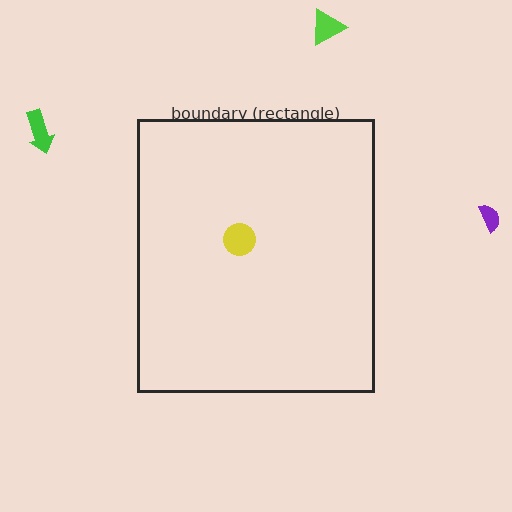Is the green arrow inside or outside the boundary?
Outside.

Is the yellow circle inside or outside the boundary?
Inside.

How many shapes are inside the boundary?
1 inside, 3 outside.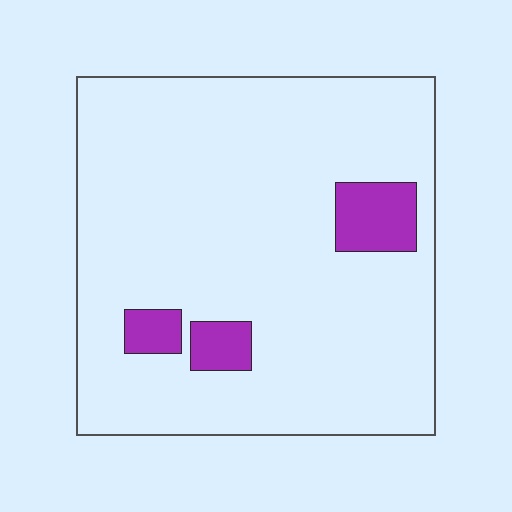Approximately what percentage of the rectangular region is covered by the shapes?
Approximately 10%.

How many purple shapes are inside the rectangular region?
3.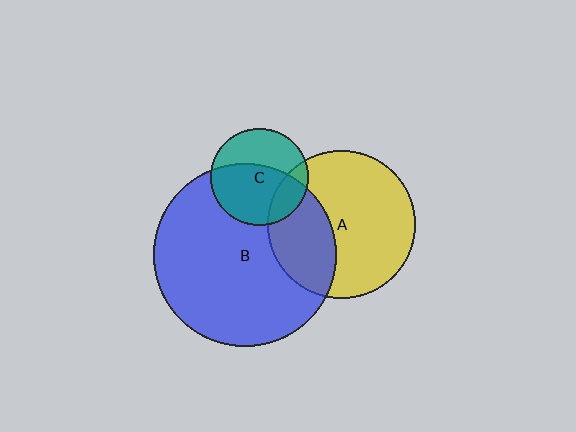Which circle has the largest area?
Circle B (blue).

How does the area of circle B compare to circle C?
Approximately 3.5 times.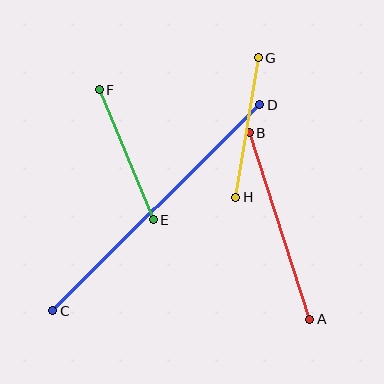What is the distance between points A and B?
The distance is approximately 196 pixels.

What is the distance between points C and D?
The distance is approximately 292 pixels.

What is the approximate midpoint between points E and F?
The midpoint is at approximately (126, 155) pixels.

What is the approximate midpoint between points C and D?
The midpoint is at approximately (156, 208) pixels.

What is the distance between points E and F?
The distance is approximately 141 pixels.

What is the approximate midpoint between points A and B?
The midpoint is at approximately (280, 226) pixels.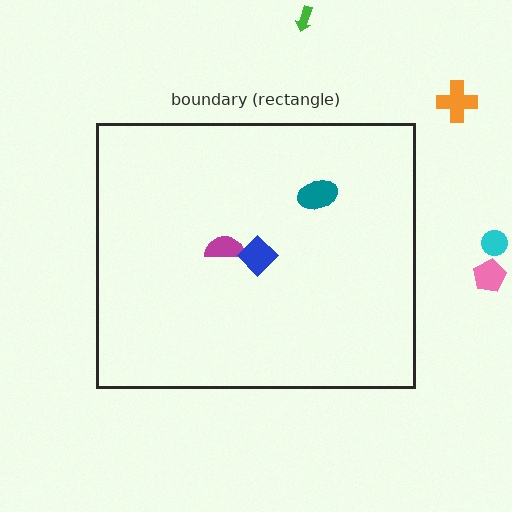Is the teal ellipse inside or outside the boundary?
Inside.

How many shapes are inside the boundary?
3 inside, 4 outside.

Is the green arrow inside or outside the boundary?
Outside.